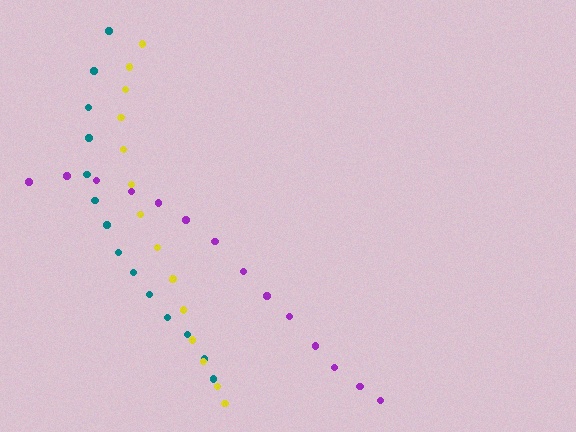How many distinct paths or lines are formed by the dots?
There are 3 distinct paths.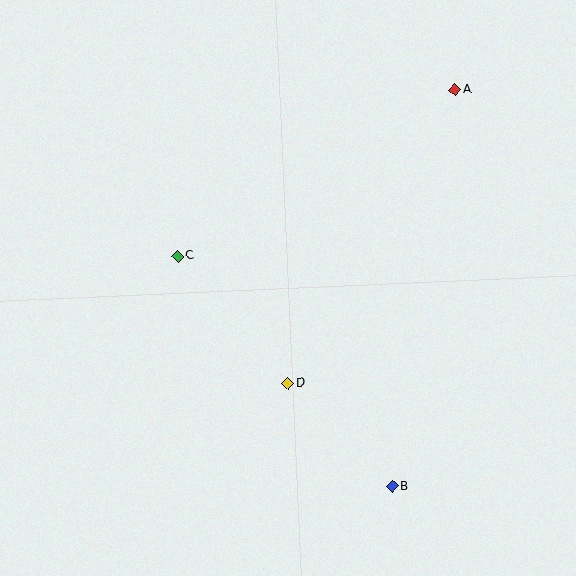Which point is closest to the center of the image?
Point D at (288, 384) is closest to the center.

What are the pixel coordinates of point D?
Point D is at (288, 384).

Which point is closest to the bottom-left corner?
Point D is closest to the bottom-left corner.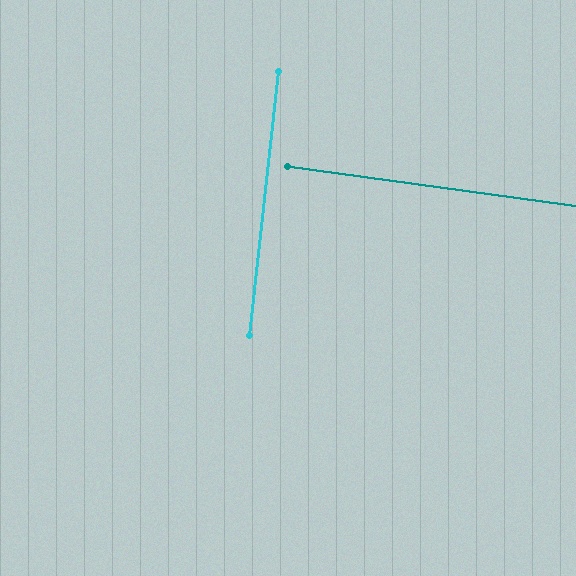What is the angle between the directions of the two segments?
Approximately 88 degrees.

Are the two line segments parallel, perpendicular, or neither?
Perpendicular — they meet at approximately 88°.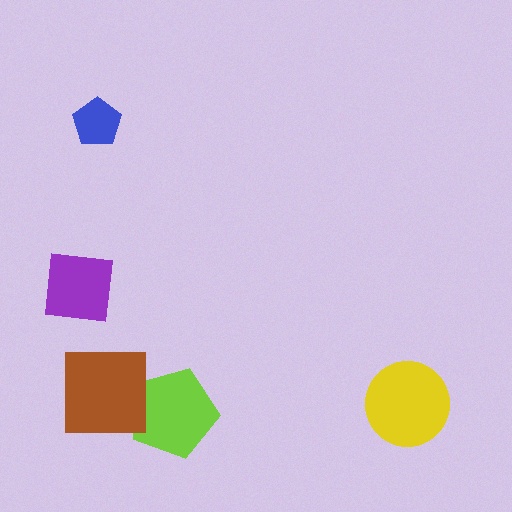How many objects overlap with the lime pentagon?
1 object overlaps with the lime pentagon.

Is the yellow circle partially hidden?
No, no other shape covers it.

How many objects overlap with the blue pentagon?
0 objects overlap with the blue pentagon.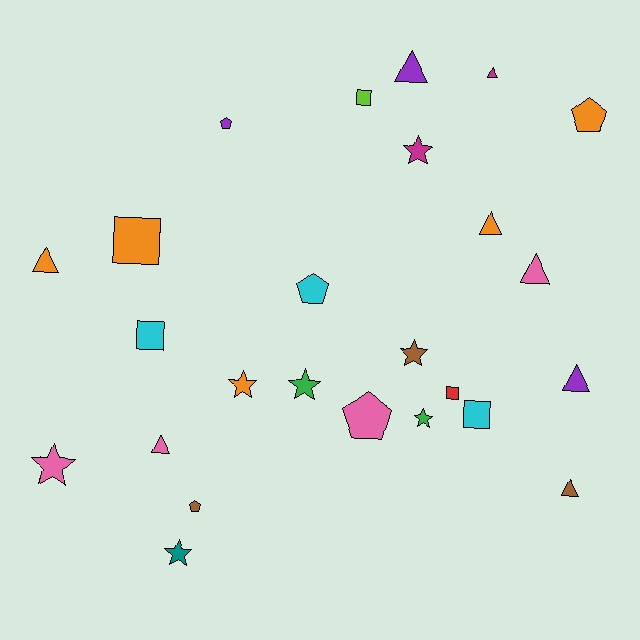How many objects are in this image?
There are 25 objects.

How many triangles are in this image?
There are 8 triangles.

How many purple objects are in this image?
There are 3 purple objects.